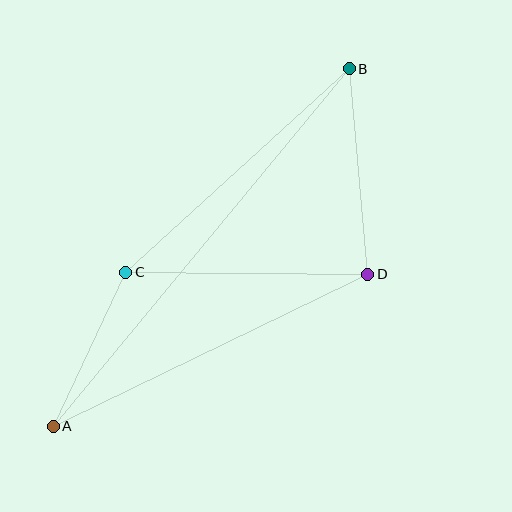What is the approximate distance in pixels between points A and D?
The distance between A and D is approximately 349 pixels.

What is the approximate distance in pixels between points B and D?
The distance between B and D is approximately 206 pixels.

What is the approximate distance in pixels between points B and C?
The distance between B and C is approximately 302 pixels.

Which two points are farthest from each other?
Points A and B are farthest from each other.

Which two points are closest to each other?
Points A and C are closest to each other.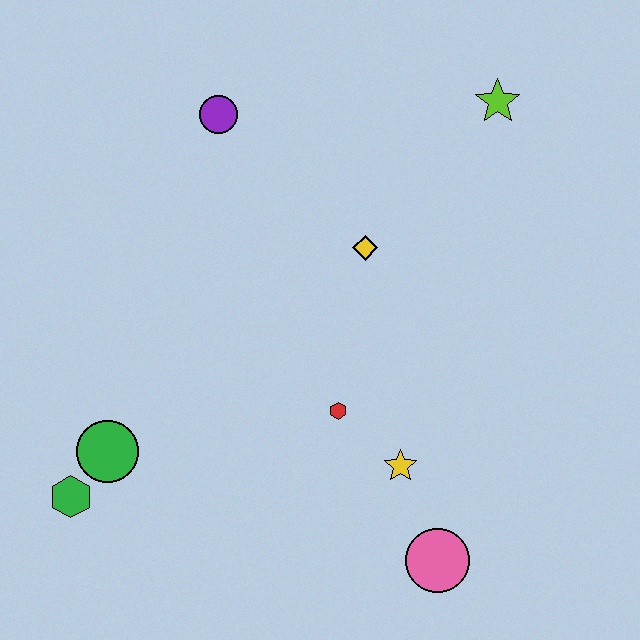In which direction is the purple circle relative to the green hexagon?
The purple circle is above the green hexagon.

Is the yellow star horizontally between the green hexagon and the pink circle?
Yes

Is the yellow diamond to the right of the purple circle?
Yes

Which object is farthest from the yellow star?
The purple circle is farthest from the yellow star.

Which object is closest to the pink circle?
The yellow star is closest to the pink circle.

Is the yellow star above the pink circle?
Yes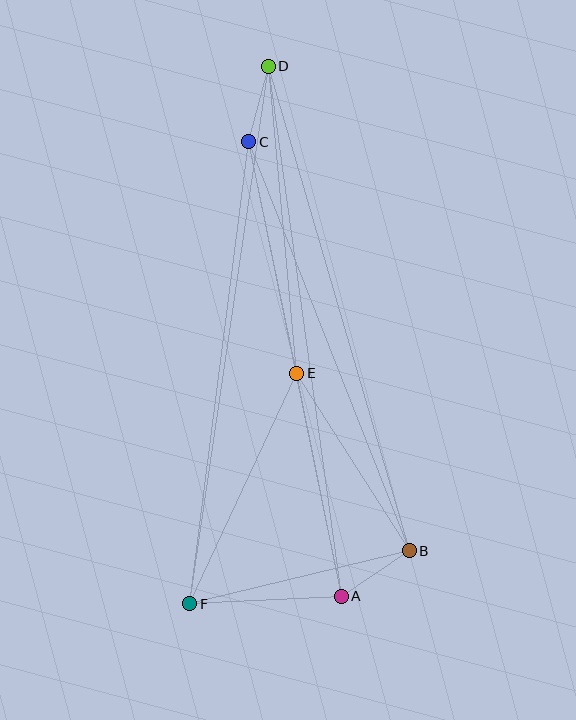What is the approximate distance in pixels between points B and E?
The distance between B and E is approximately 210 pixels.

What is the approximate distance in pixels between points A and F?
The distance between A and F is approximately 152 pixels.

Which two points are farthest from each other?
Points D and F are farthest from each other.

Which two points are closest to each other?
Points C and D are closest to each other.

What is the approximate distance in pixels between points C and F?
The distance between C and F is approximately 466 pixels.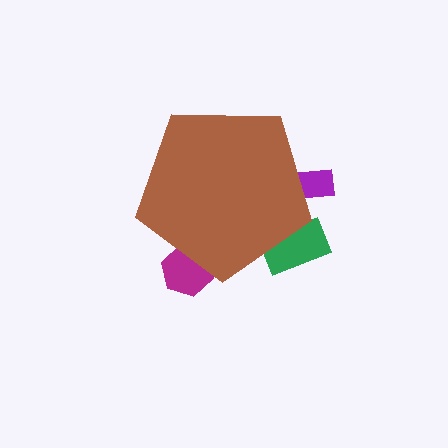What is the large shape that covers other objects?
A brown pentagon.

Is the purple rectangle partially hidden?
Yes, the purple rectangle is partially hidden behind the brown pentagon.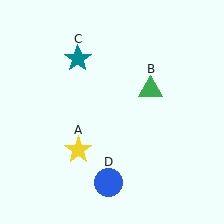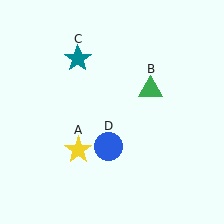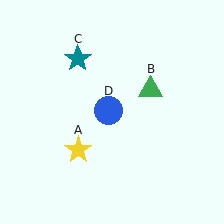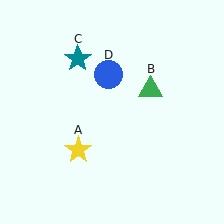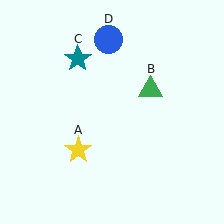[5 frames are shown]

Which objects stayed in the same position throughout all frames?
Yellow star (object A) and green triangle (object B) and teal star (object C) remained stationary.